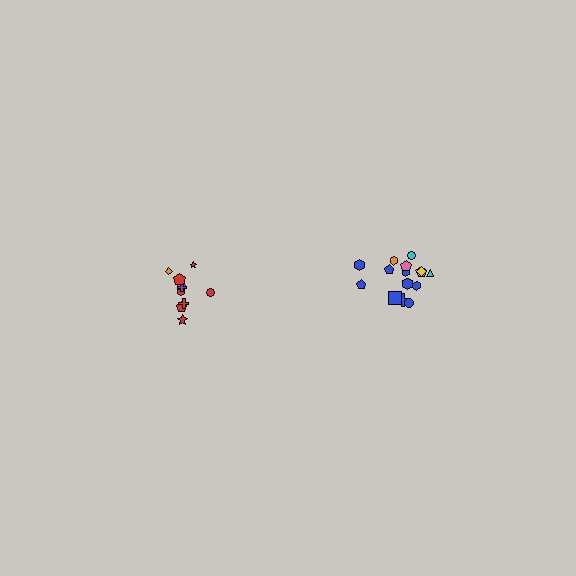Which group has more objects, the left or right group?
The right group.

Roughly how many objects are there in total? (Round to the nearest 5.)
Roughly 25 objects in total.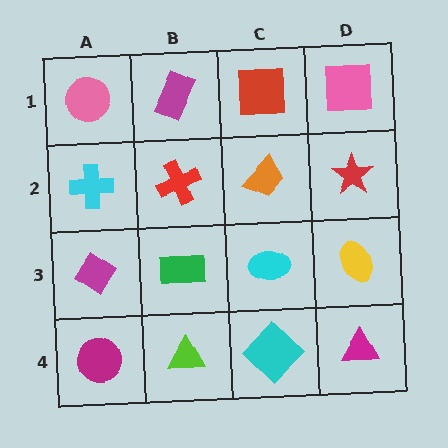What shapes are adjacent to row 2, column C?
A red square (row 1, column C), a cyan ellipse (row 3, column C), a red cross (row 2, column B), a red star (row 2, column D).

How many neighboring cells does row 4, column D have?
2.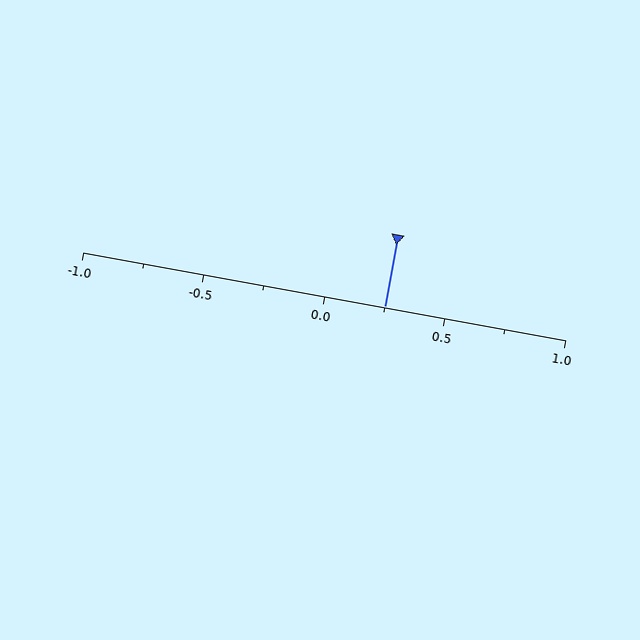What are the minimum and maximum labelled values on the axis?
The axis runs from -1.0 to 1.0.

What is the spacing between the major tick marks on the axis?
The major ticks are spaced 0.5 apart.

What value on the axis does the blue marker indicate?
The marker indicates approximately 0.25.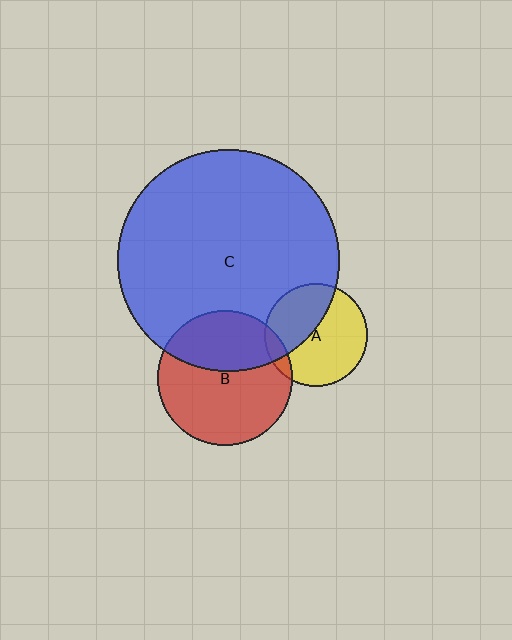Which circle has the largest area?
Circle C (blue).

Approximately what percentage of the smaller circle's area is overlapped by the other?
Approximately 35%.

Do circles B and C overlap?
Yes.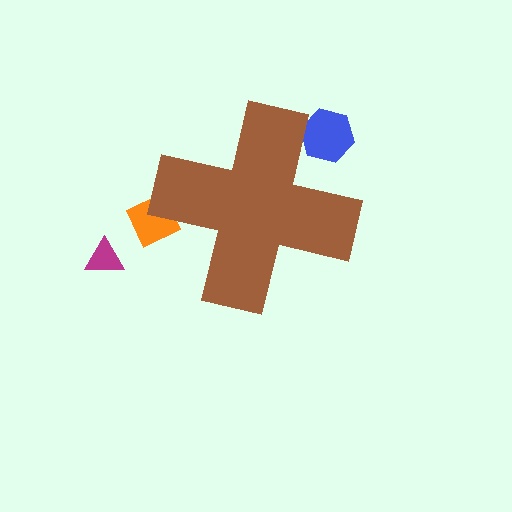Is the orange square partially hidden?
Yes, the orange square is partially hidden behind the brown cross.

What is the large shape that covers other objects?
A brown cross.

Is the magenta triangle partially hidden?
No, the magenta triangle is fully visible.